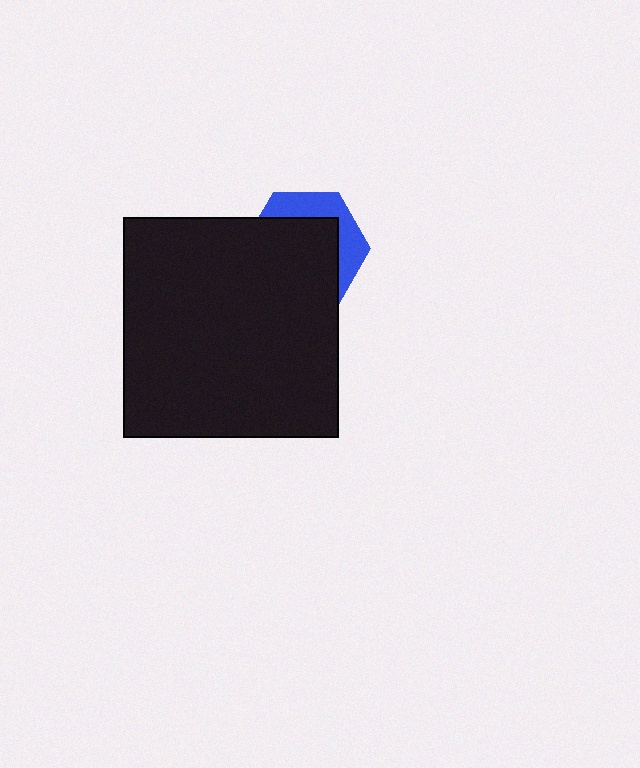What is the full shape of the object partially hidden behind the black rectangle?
The partially hidden object is a blue hexagon.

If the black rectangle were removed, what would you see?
You would see the complete blue hexagon.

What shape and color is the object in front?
The object in front is a black rectangle.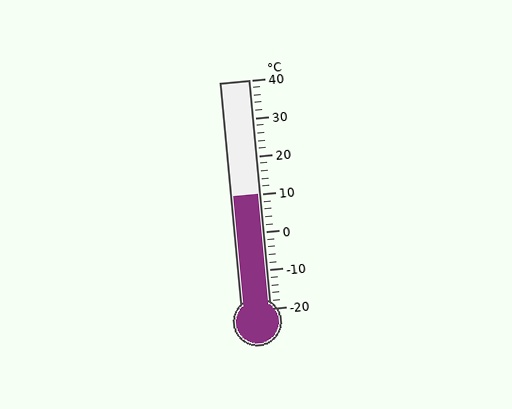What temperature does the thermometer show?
The thermometer shows approximately 10°C.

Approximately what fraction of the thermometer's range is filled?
The thermometer is filled to approximately 50% of its range.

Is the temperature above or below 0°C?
The temperature is above 0°C.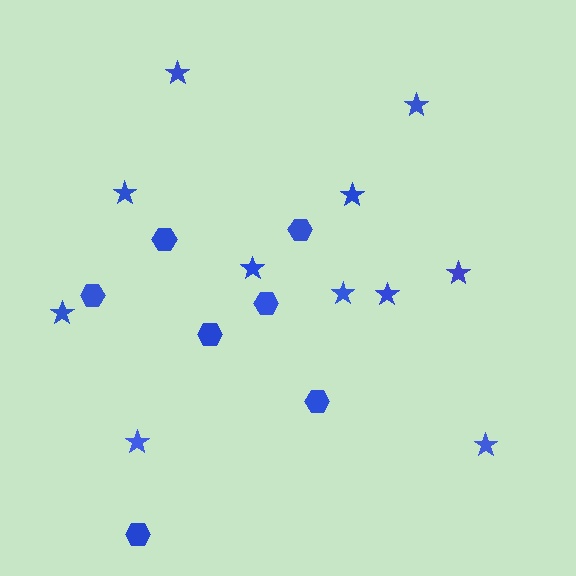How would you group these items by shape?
There are 2 groups: one group of hexagons (7) and one group of stars (11).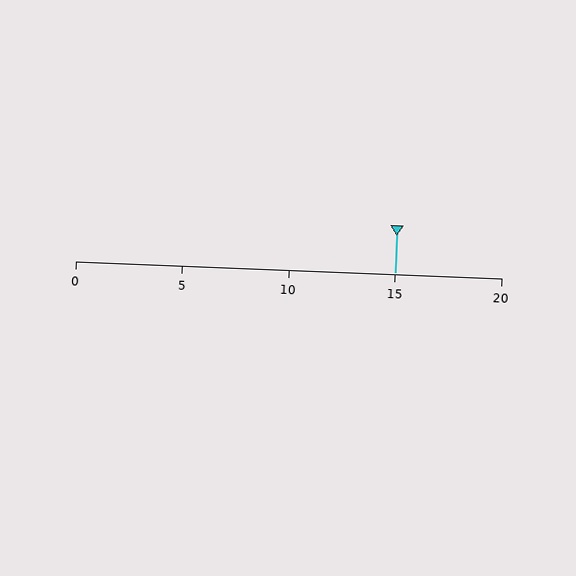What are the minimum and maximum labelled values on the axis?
The axis runs from 0 to 20.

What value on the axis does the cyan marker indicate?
The marker indicates approximately 15.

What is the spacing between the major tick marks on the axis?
The major ticks are spaced 5 apart.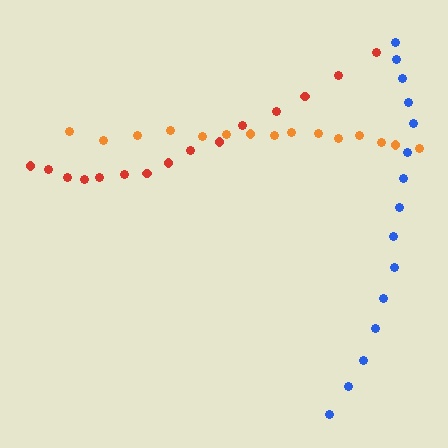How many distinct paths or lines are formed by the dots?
There are 3 distinct paths.